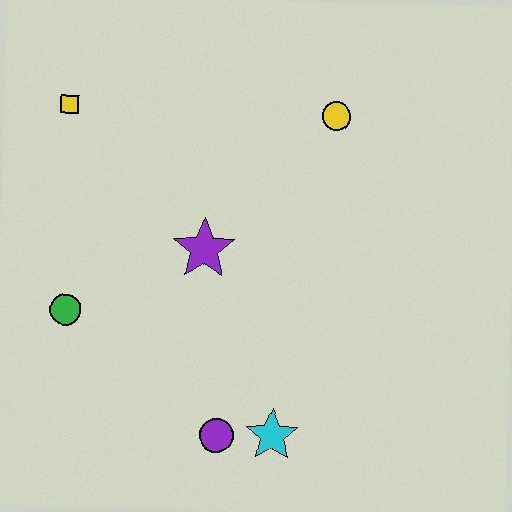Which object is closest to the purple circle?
The cyan star is closest to the purple circle.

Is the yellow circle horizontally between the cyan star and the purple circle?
No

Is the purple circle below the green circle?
Yes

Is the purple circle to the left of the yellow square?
No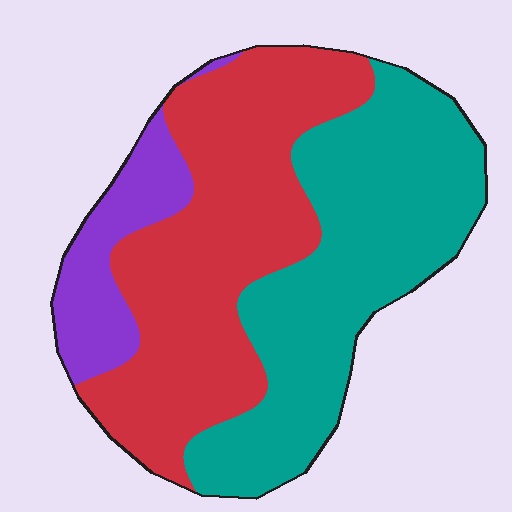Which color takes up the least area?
Purple, at roughly 15%.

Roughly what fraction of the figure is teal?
Teal takes up between a third and a half of the figure.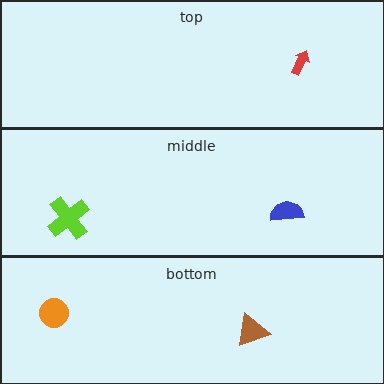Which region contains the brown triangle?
The bottom region.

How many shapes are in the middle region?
2.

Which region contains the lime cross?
The middle region.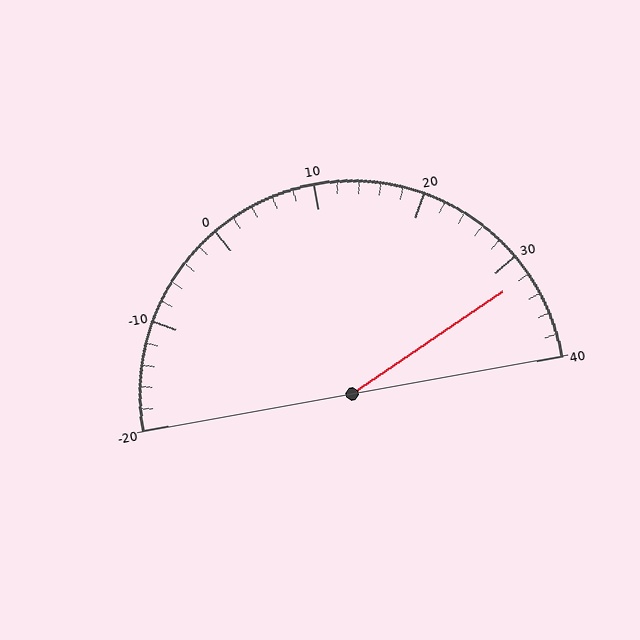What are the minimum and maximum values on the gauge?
The gauge ranges from -20 to 40.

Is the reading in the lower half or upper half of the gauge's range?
The reading is in the upper half of the range (-20 to 40).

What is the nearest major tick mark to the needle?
The nearest major tick mark is 30.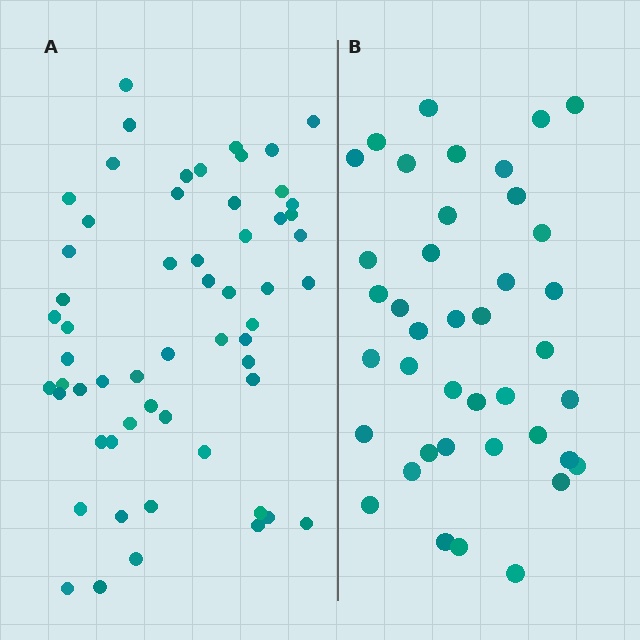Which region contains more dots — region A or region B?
Region A (the left region) has more dots.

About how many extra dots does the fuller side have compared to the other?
Region A has approximately 20 more dots than region B.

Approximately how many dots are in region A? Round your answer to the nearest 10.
About 60 dots. (The exact count is 58, which rounds to 60.)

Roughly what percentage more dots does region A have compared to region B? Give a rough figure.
About 45% more.